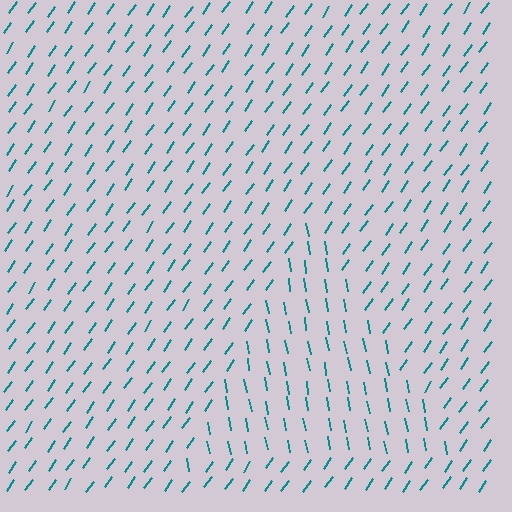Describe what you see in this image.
The image is filled with small teal line segments. A triangle region in the image has lines oriented differently from the surrounding lines, creating a visible texture boundary.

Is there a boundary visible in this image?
Yes, there is a texture boundary formed by a change in line orientation.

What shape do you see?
I see a triangle.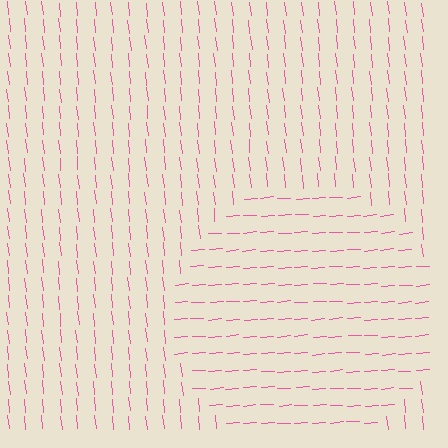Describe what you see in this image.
The image is filled with small pink line segments. A circle region in the image has lines oriented differently from the surrounding lines, creating a visible texture boundary.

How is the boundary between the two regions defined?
The boundary is defined purely by a change in line orientation (approximately 88 degrees difference). All lines are the same color and thickness.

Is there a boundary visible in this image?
Yes, there is a texture boundary formed by a change in line orientation.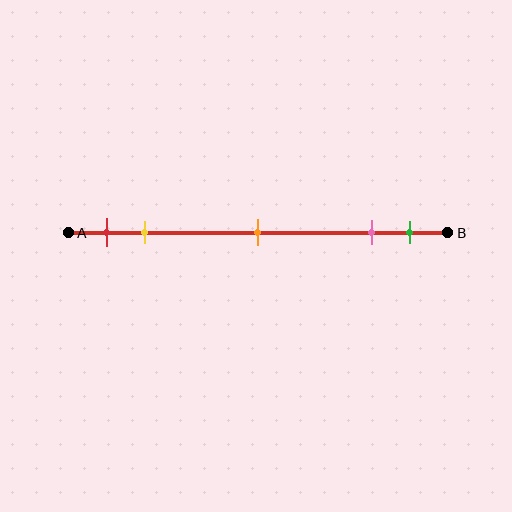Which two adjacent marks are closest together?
The pink and green marks are the closest adjacent pair.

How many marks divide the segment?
There are 5 marks dividing the segment.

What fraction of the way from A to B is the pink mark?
The pink mark is approximately 80% (0.8) of the way from A to B.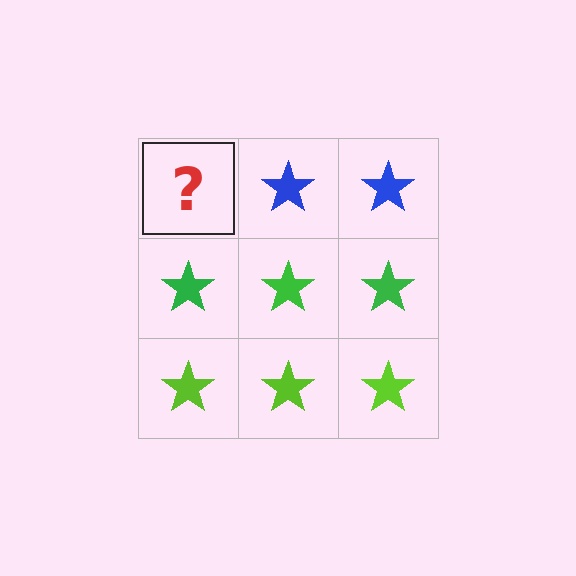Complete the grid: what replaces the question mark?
The question mark should be replaced with a blue star.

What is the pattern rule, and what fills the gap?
The rule is that each row has a consistent color. The gap should be filled with a blue star.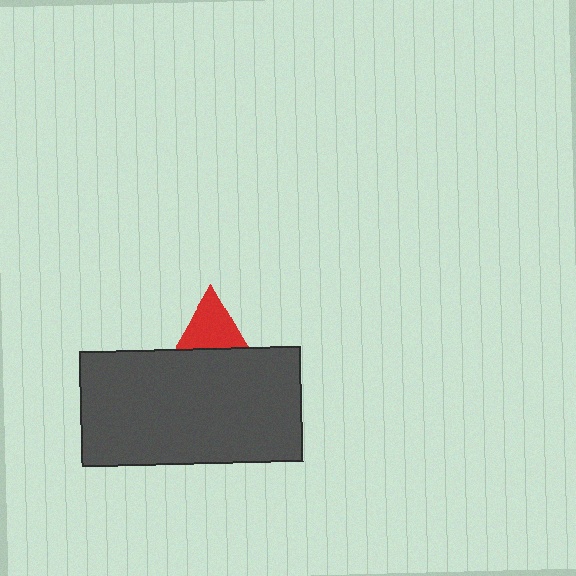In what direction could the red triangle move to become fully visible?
The red triangle could move up. That would shift it out from behind the dark gray rectangle entirely.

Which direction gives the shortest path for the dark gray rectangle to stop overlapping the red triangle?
Moving down gives the shortest separation.